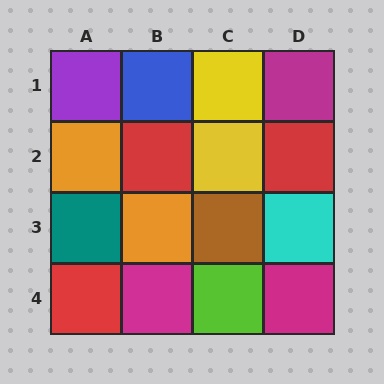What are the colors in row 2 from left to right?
Orange, red, yellow, red.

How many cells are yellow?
2 cells are yellow.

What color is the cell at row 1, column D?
Magenta.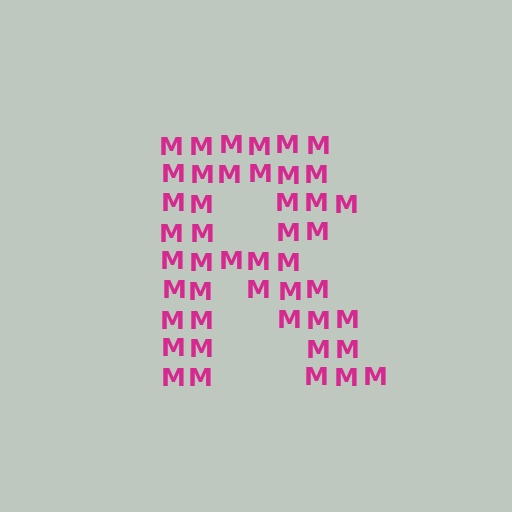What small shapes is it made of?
It is made of small letter M's.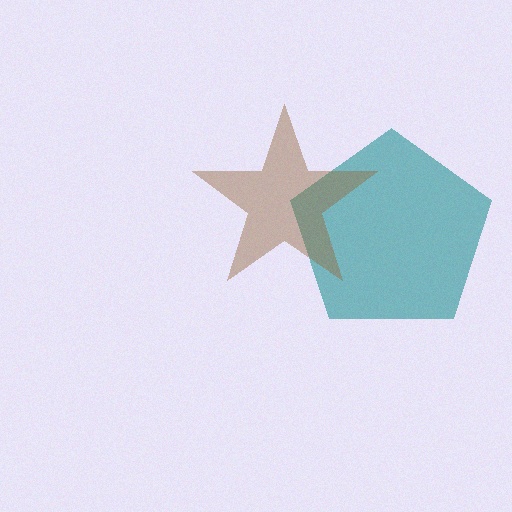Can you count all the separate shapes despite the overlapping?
Yes, there are 2 separate shapes.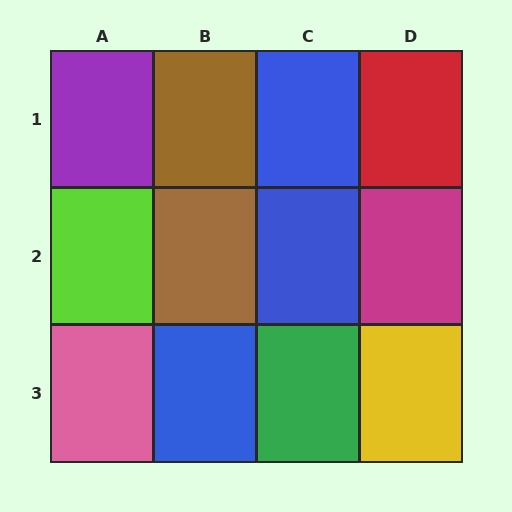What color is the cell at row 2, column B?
Brown.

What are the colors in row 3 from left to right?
Pink, blue, green, yellow.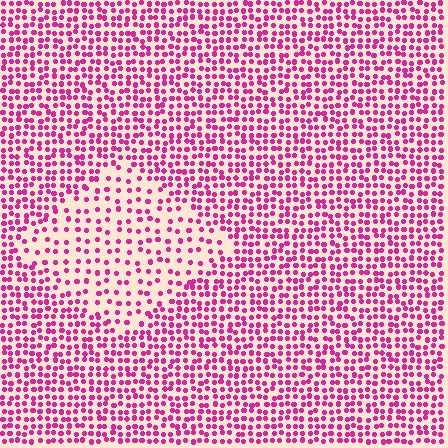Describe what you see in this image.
The image contains small magenta elements arranged at two different densities. A diamond-shaped region is visible where the elements are less densely packed than the surrounding area.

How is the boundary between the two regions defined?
The boundary is defined by a change in element density (approximately 2.0x ratio). All elements are the same color, size, and shape.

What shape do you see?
I see a diamond.